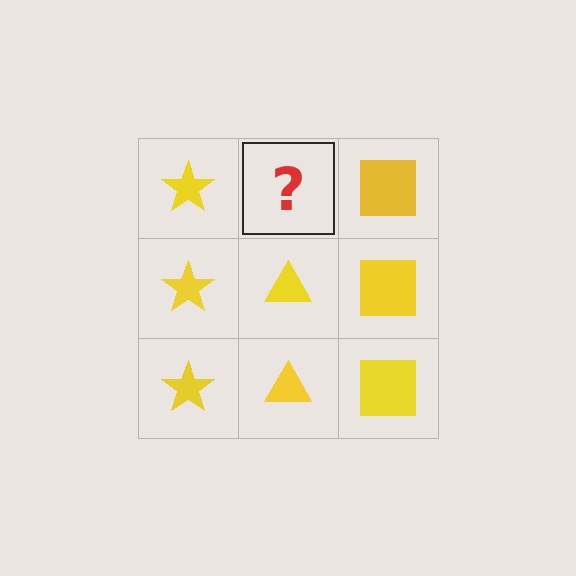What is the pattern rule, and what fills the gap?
The rule is that each column has a consistent shape. The gap should be filled with a yellow triangle.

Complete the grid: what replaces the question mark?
The question mark should be replaced with a yellow triangle.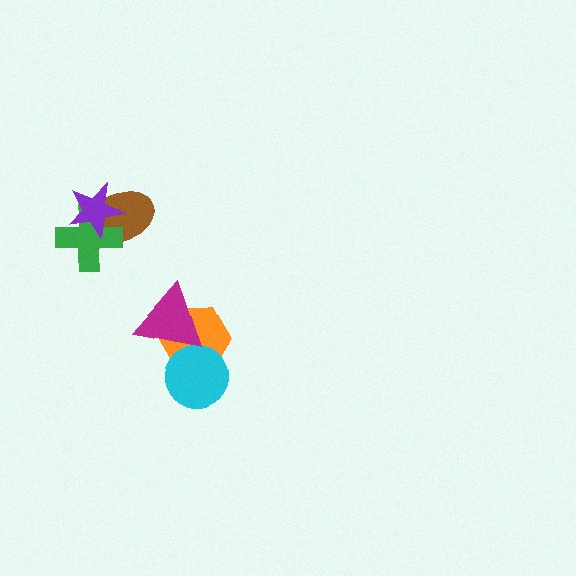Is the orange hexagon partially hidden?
Yes, it is partially covered by another shape.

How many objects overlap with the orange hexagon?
2 objects overlap with the orange hexagon.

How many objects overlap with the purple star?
2 objects overlap with the purple star.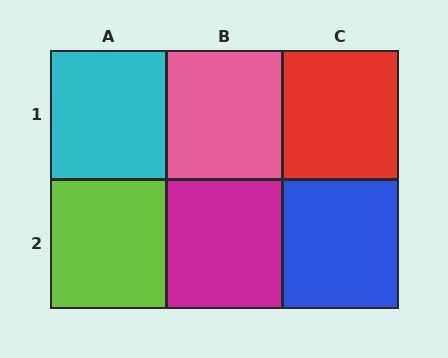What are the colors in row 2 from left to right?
Lime, magenta, blue.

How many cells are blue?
1 cell is blue.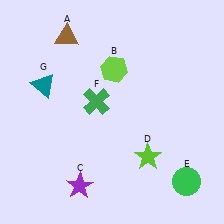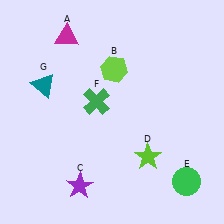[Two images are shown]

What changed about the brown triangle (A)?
In Image 1, A is brown. In Image 2, it changed to magenta.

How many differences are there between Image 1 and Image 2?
There is 1 difference between the two images.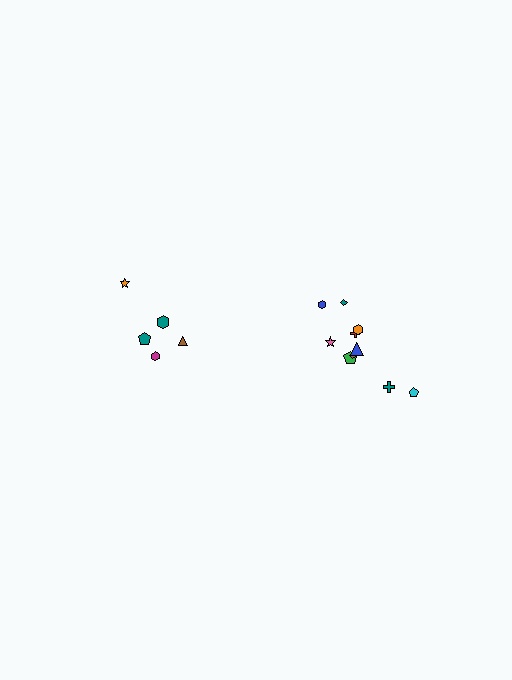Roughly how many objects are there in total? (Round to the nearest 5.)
Roughly 15 objects in total.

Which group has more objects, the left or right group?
The right group.